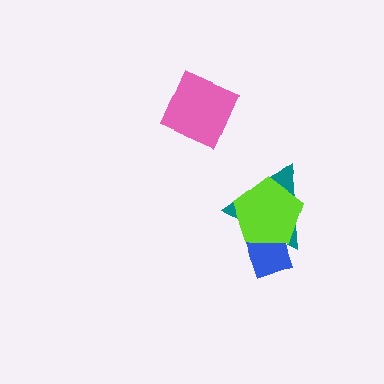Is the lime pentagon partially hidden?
No, no other shape covers it.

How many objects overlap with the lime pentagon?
2 objects overlap with the lime pentagon.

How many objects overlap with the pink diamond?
0 objects overlap with the pink diamond.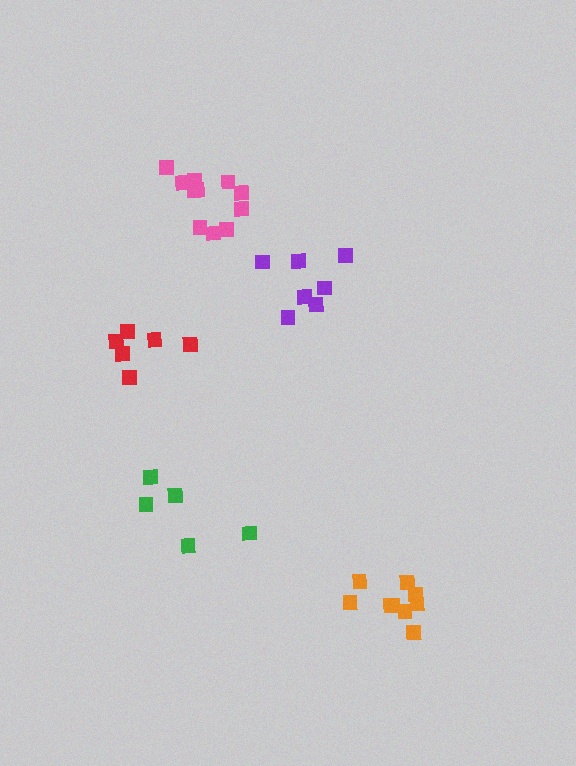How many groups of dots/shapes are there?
There are 5 groups.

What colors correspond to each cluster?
The clusters are colored: purple, red, pink, green, orange.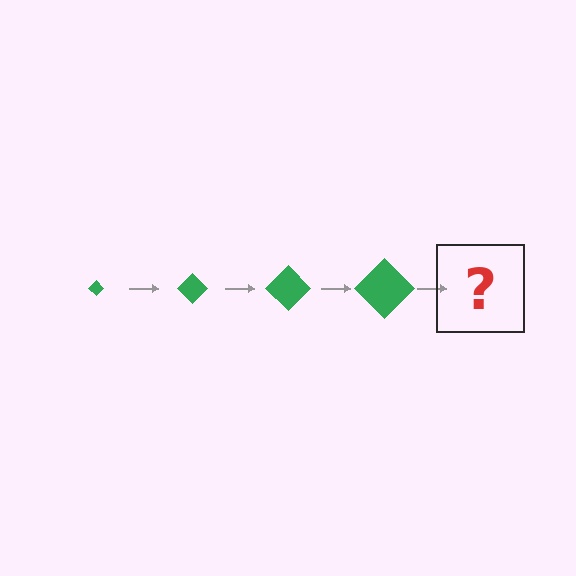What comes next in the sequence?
The next element should be a green diamond, larger than the previous one.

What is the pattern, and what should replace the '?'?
The pattern is that the diamond gets progressively larger each step. The '?' should be a green diamond, larger than the previous one.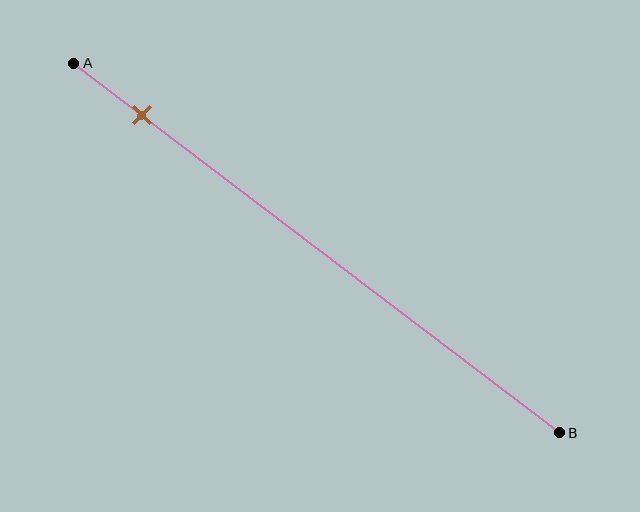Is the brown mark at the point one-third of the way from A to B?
No, the mark is at about 15% from A, not at the 33% one-third point.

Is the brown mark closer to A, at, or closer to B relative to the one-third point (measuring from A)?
The brown mark is closer to point A than the one-third point of segment AB.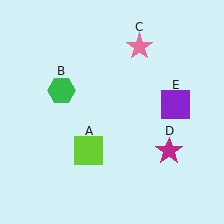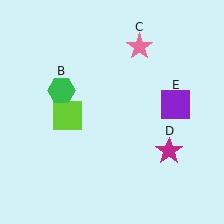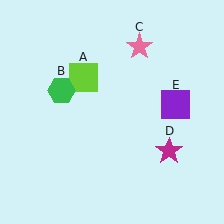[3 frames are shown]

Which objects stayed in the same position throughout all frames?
Green hexagon (object B) and pink star (object C) and magenta star (object D) and purple square (object E) remained stationary.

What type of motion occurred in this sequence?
The lime square (object A) rotated clockwise around the center of the scene.